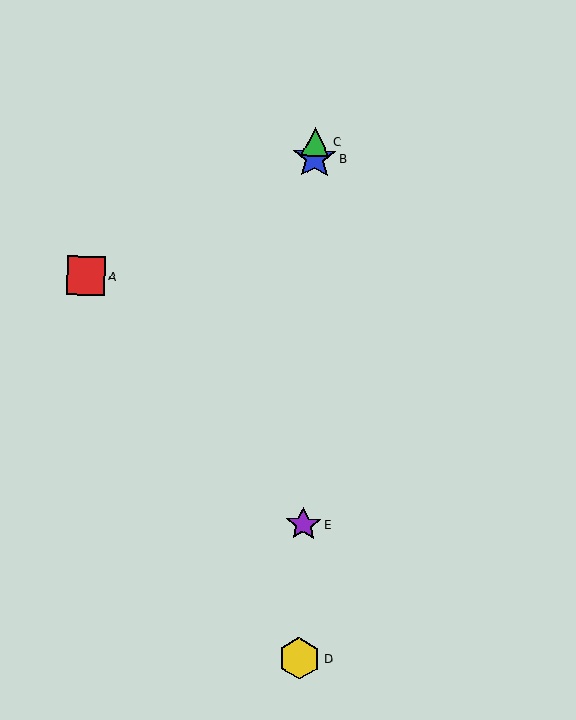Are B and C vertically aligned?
Yes, both are at x≈315.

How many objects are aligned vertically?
4 objects (B, C, D, E) are aligned vertically.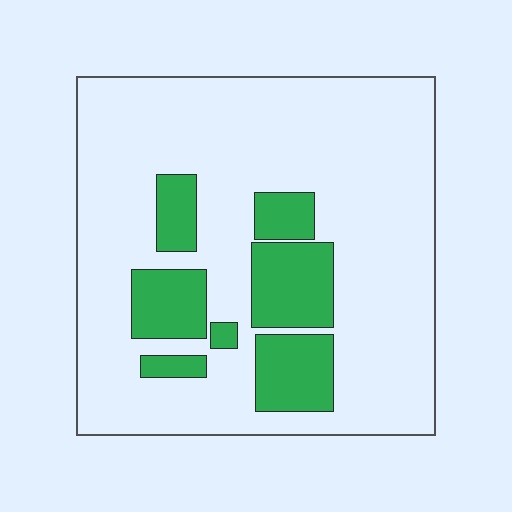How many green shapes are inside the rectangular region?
7.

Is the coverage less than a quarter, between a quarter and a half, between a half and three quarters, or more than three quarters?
Less than a quarter.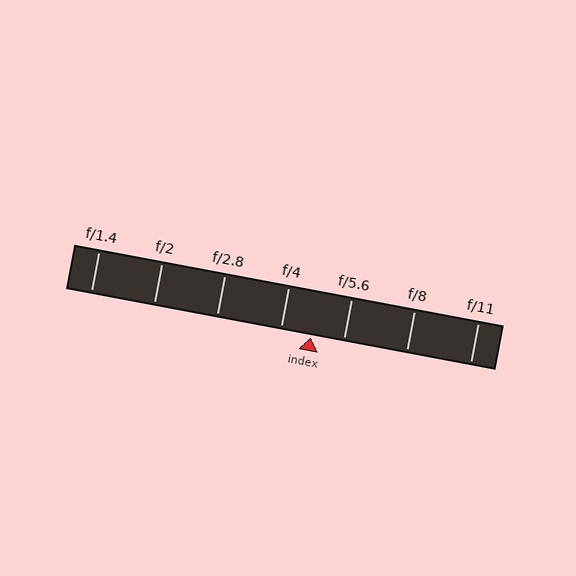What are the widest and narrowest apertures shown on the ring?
The widest aperture shown is f/1.4 and the narrowest is f/11.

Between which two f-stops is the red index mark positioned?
The index mark is between f/4 and f/5.6.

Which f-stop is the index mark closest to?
The index mark is closest to f/4.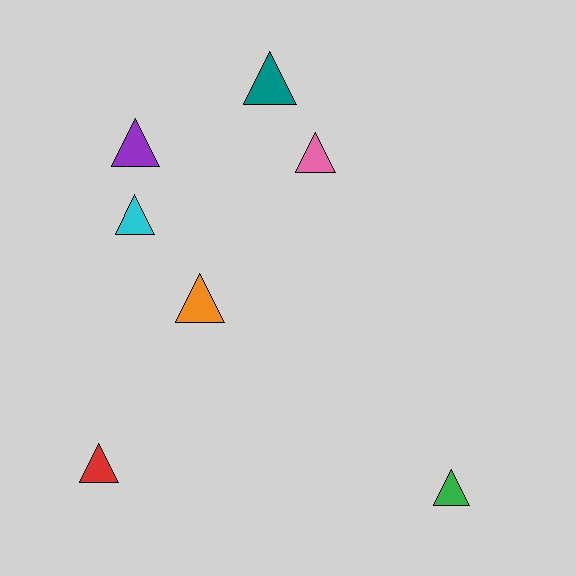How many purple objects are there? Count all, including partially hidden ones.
There is 1 purple object.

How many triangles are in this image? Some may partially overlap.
There are 7 triangles.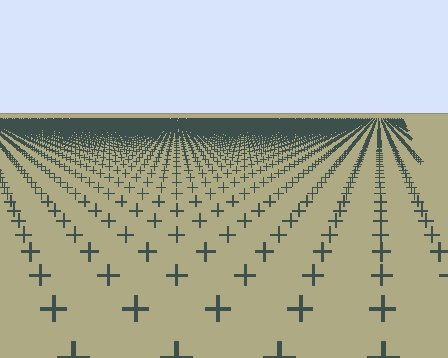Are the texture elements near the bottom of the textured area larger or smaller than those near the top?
Larger. Near the bottom, elements are closer to the viewer and appear at a bigger on-screen size.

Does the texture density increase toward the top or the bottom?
Density increases toward the top.